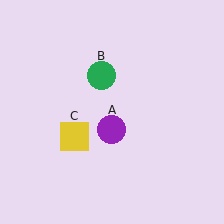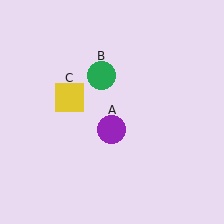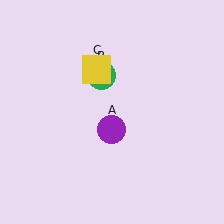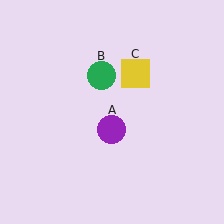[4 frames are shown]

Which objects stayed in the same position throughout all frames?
Purple circle (object A) and green circle (object B) remained stationary.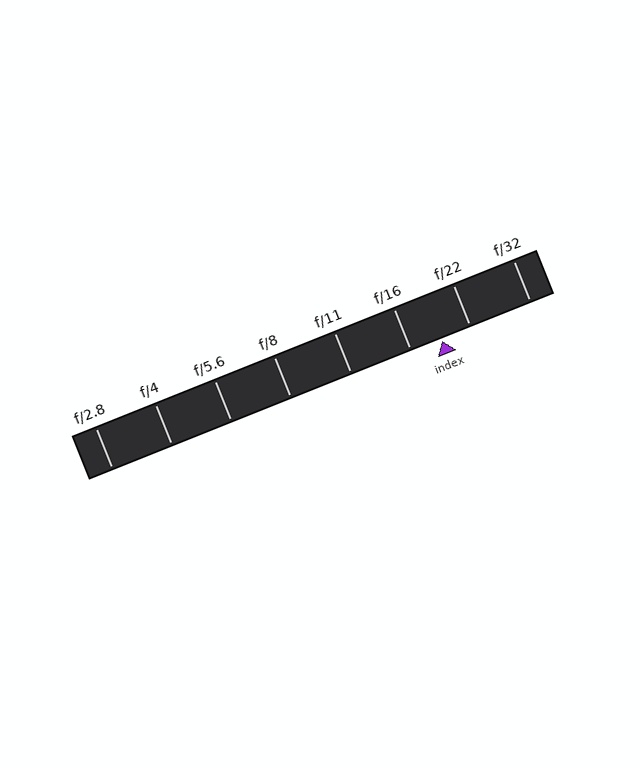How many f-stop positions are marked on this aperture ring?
There are 8 f-stop positions marked.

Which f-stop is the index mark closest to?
The index mark is closest to f/22.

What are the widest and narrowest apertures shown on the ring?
The widest aperture shown is f/2.8 and the narrowest is f/32.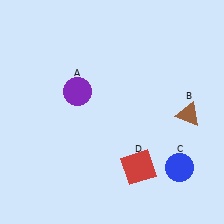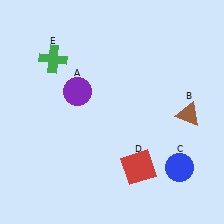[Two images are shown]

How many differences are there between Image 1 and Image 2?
There is 1 difference between the two images.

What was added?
A green cross (E) was added in Image 2.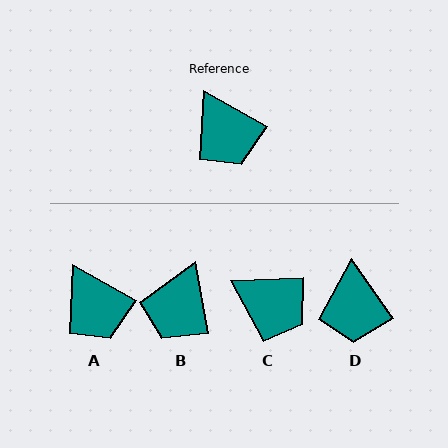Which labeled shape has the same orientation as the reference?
A.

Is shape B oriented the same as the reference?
No, it is off by about 50 degrees.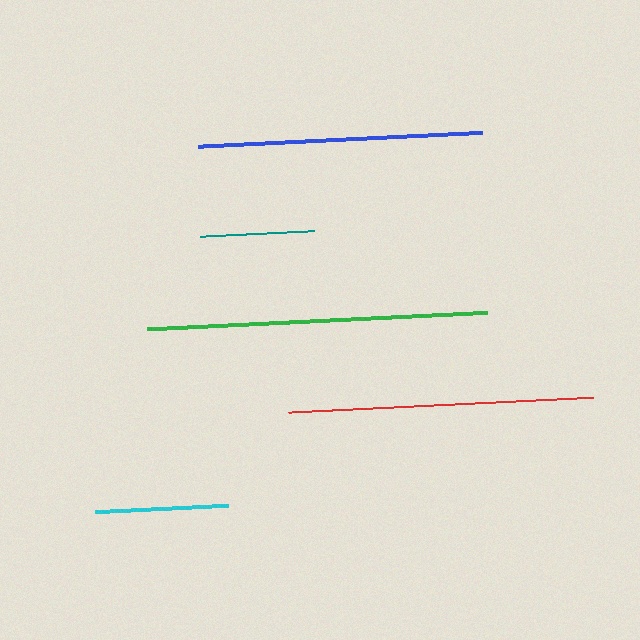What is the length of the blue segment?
The blue segment is approximately 284 pixels long.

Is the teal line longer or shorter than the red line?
The red line is longer than the teal line.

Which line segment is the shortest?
The teal line is the shortest at approximately 114 pixels.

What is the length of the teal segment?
The teal segment is approximately 114 pixels long.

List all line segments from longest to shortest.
From longest to shortest: green, red, blue, cyan, teal.